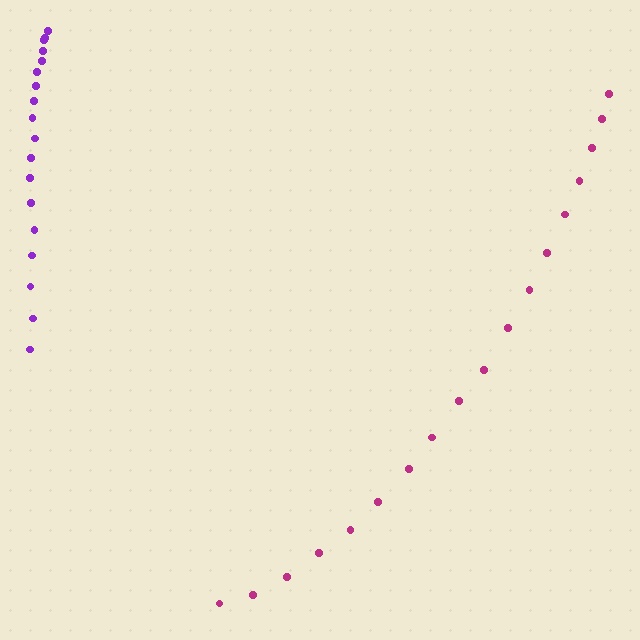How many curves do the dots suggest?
There are 2 distinct paths.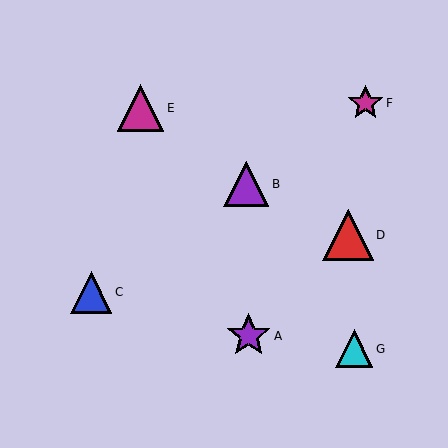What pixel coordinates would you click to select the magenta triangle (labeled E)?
Click at (140, 108) to select the magenta triangle E.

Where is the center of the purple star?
The center of the purple star is at (249, 336).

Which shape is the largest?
The red triangle (labeled D) is the largest.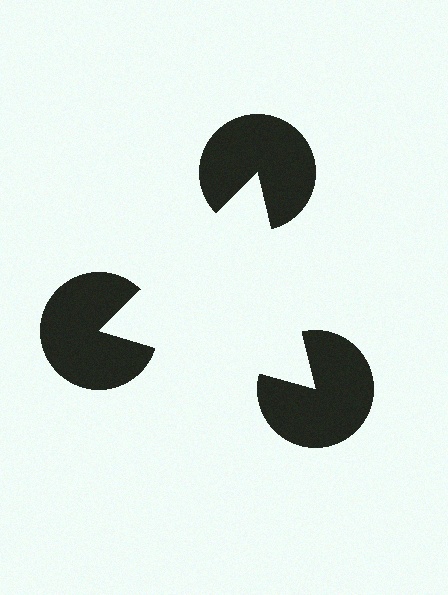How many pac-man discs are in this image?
There are 3 — one at each vertex of the illusory triangle.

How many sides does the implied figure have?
3 sides.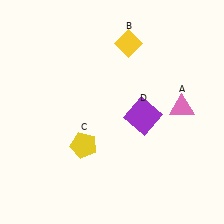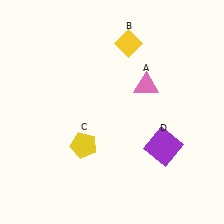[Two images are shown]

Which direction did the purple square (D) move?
The purple square (D) moved down.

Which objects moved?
The objects that moved are: the pink triangle (A), the purple square (D).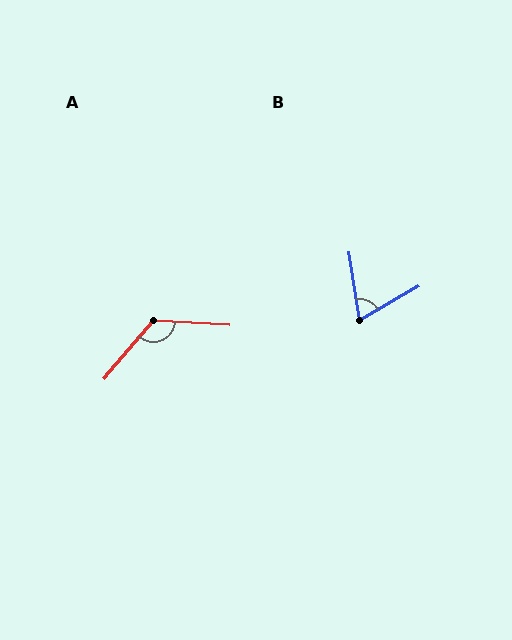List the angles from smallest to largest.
B (68°), A (127°).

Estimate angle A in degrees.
Approximately 127 degrees.